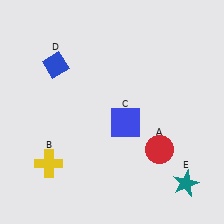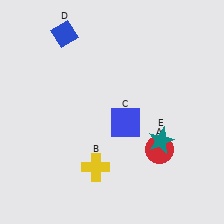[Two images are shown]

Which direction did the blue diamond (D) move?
The blue diamond (D) moved up.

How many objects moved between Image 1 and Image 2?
3 objects moved between the two images.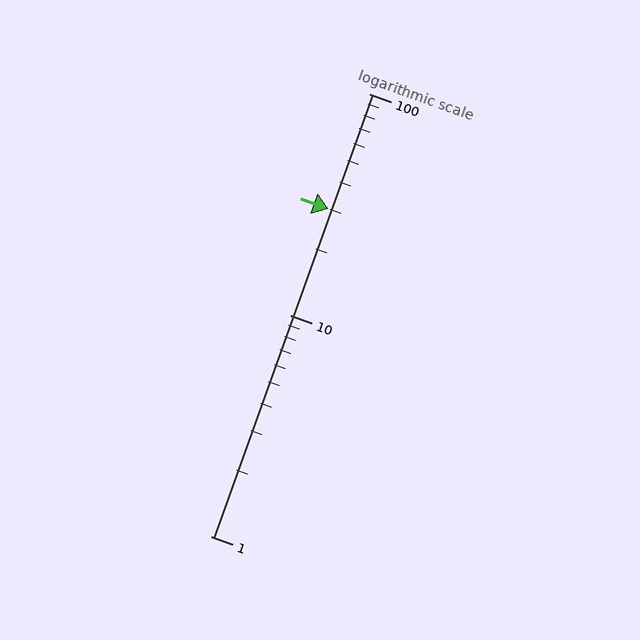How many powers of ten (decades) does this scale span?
The scale spans 2 decades, from 1 to 100.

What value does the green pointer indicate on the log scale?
The pointer indicates approximately 30.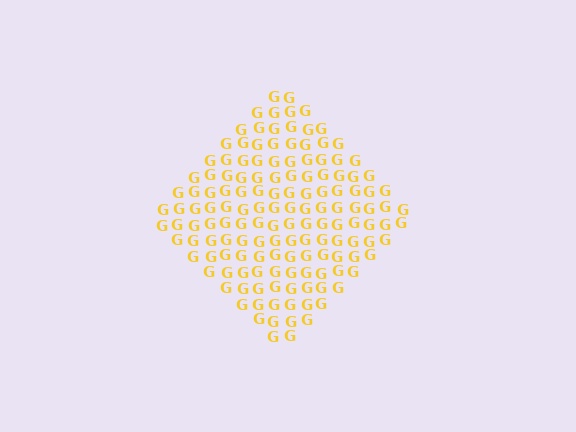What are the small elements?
The small elements are letter G's.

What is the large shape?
The large shape is a diamond.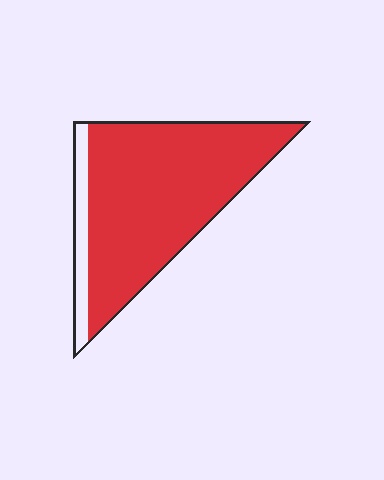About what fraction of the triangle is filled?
About seven eighths (7/8).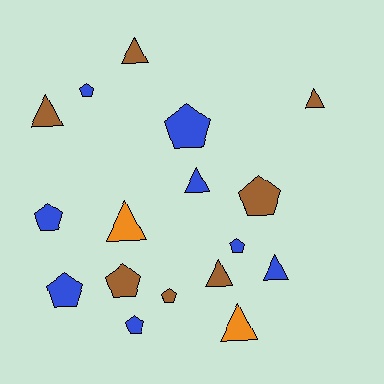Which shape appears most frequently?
Pentagon, with 9 objects.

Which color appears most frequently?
Blue, with 8 objects.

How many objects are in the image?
There are 17 objects.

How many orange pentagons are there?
There are no orange pentagons.